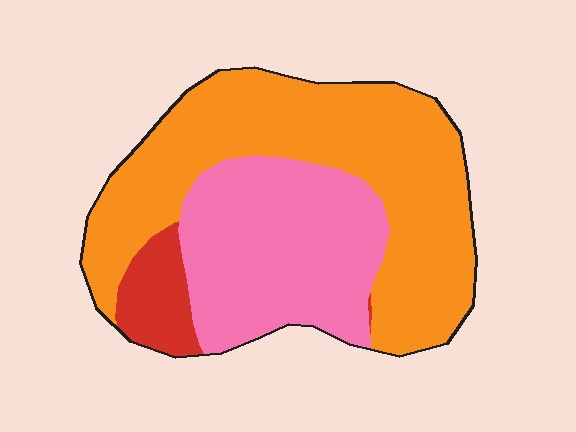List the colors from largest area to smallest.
From largest to smallest: orange, pink, red.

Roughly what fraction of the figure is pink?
Pink takes up about three eighths (3/8) of the figure.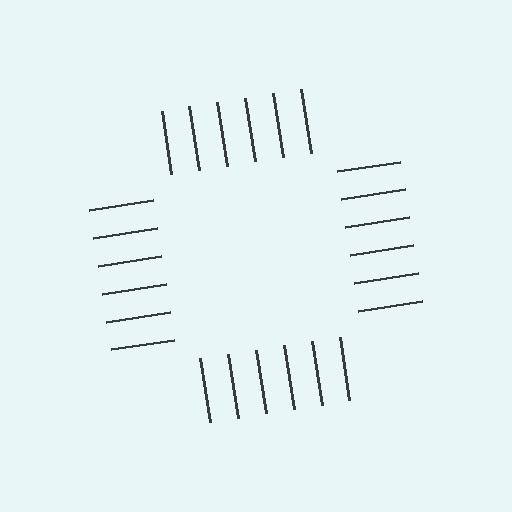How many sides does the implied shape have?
4 sides — the line-ends trace a square.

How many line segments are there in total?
24 — 6 along each of the 4 edges.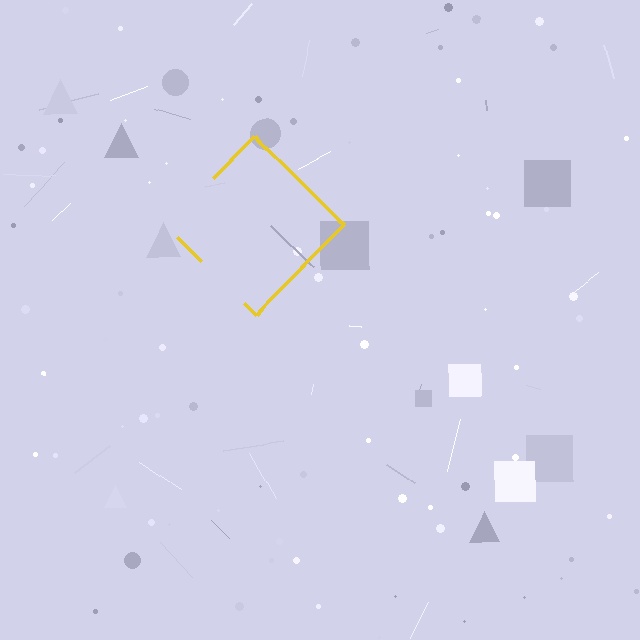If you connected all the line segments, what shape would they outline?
They would outline a diamond.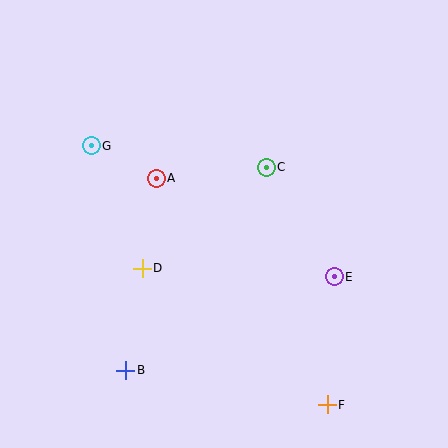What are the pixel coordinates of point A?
Point A is at (156, 178).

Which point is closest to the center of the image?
Point C at (266, 167) is closest to the center.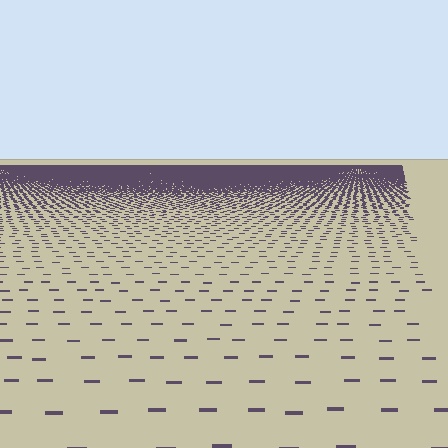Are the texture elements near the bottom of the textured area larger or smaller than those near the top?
Larger. Near the bottom, elements are closer to the viewer and appear at a bigger on-screen size.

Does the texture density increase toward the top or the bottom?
Density increases toward the top.